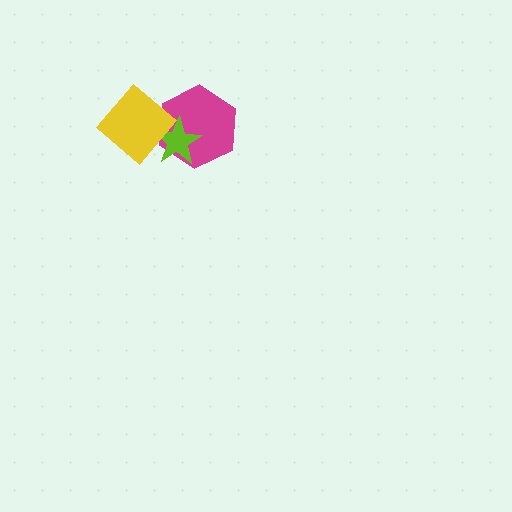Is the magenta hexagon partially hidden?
Yes, it is partially covered by another shape.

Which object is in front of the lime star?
The yellow diamond is in front of the lime star.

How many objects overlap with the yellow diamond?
2 objects overlap with the yellow diamond.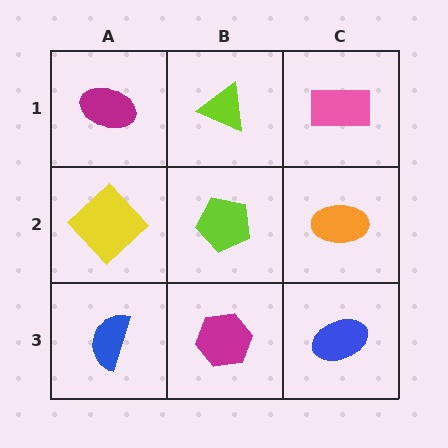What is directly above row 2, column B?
A lime triangle.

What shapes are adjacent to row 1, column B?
A lime pentagon (row 2, column B), a magenta ellipse (row 1, column A), a pink rectangle (row 1, column C).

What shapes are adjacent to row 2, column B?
A lime triangle (row 1, column B), a magenta hexagon (row 3, column B), a yellow diamond (row 2, column A), an orange ellipse (row 2, column C).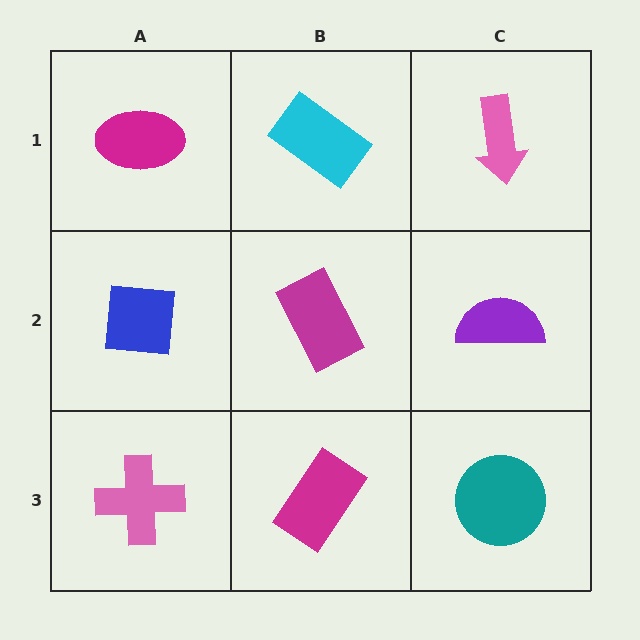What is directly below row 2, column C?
A teal circle.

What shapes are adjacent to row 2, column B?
A cyan rectangle (row 1, column B), a magenta rectangle (row 3, column B), a blue square (row 2, column A), a purple semicircle (row 2, column C).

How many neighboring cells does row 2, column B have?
4.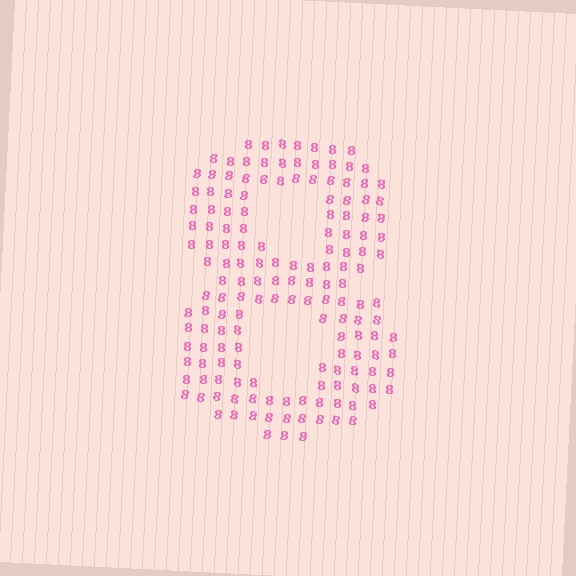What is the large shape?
The large shape is the digit 8.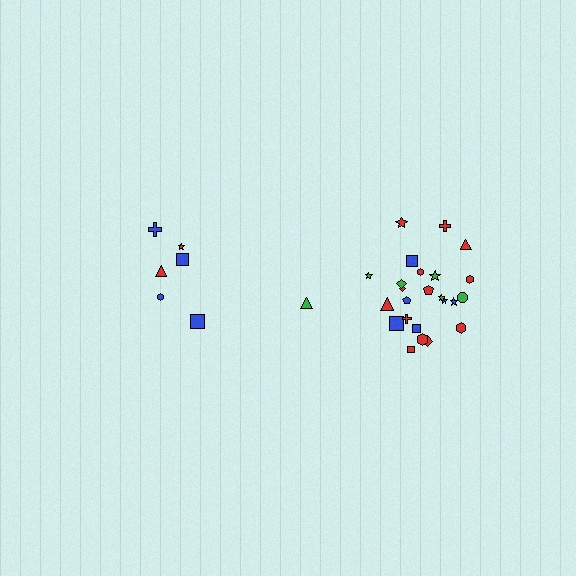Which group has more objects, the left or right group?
The right group.